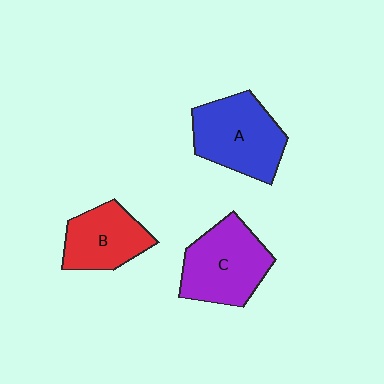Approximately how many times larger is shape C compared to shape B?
Approximately 1.3 times.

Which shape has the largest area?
Shape A (blue).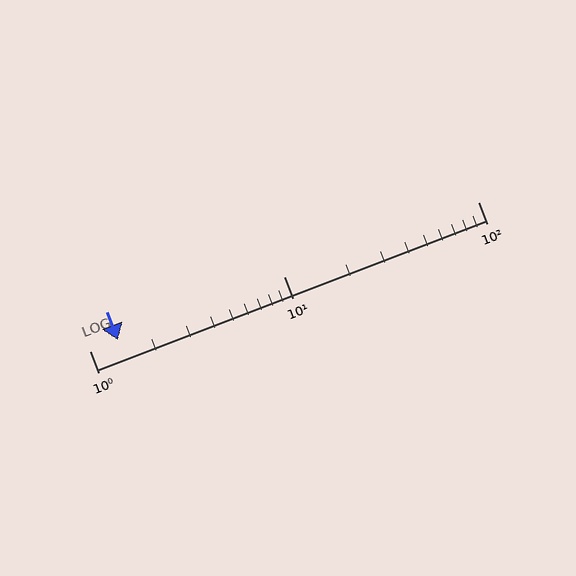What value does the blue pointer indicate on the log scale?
The pointer indicates approximately 1.4.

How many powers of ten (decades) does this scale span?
The scale spans 2 decades, from 1 to 100.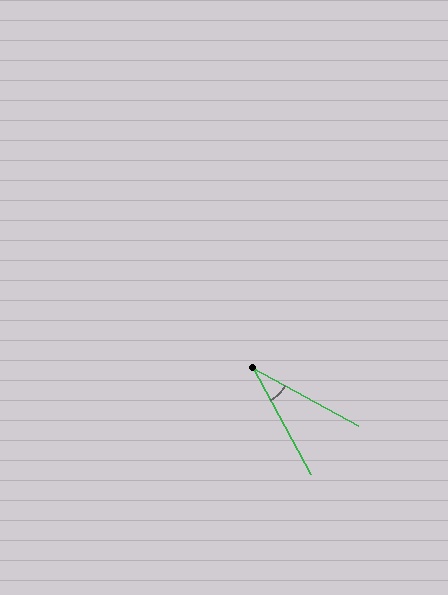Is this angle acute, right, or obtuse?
It is acute.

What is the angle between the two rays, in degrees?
Approximately 33 degrees.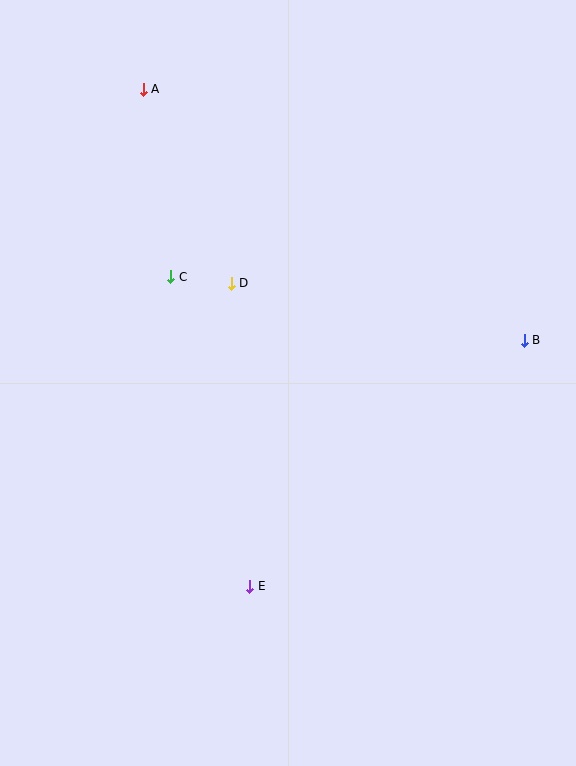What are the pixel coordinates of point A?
Point A is at (143, 89).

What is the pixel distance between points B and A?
The distance between B and A is 457 pixels.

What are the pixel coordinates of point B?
Point B is at (524, 340).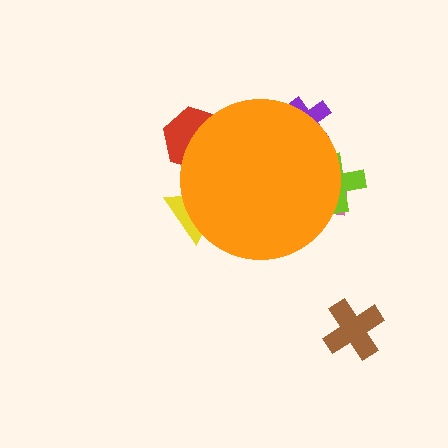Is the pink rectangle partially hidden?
Yes, the pink rectangle is partially hidden behind the orange circle.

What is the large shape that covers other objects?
An orange circle.